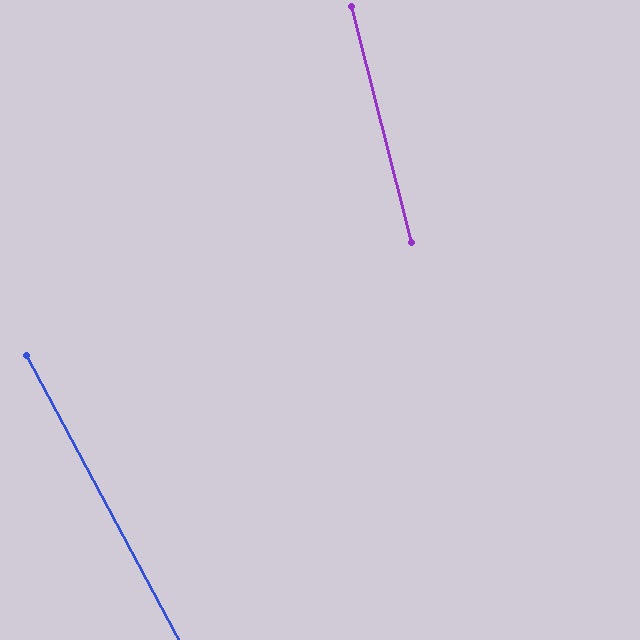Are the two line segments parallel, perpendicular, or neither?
Neither parallel nor perpendicular — they differ by about 14°.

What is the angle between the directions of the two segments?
Approximately 14 degrees.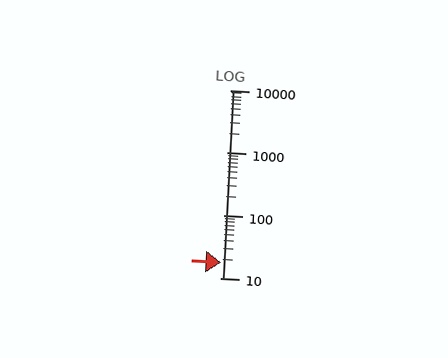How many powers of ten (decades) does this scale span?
The scale spans 3 decades, from 10 to 10000.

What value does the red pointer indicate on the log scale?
The pointer indicates approximately 18.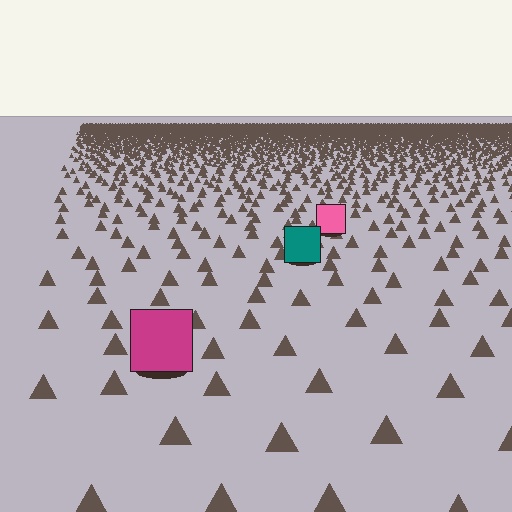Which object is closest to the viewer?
The magenta square is closest. The texture marks near it are larger and more spread out.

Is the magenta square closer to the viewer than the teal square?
Yes. The magenta square is closer — you can tell from the texture gradient: the ground texture is coarser near it.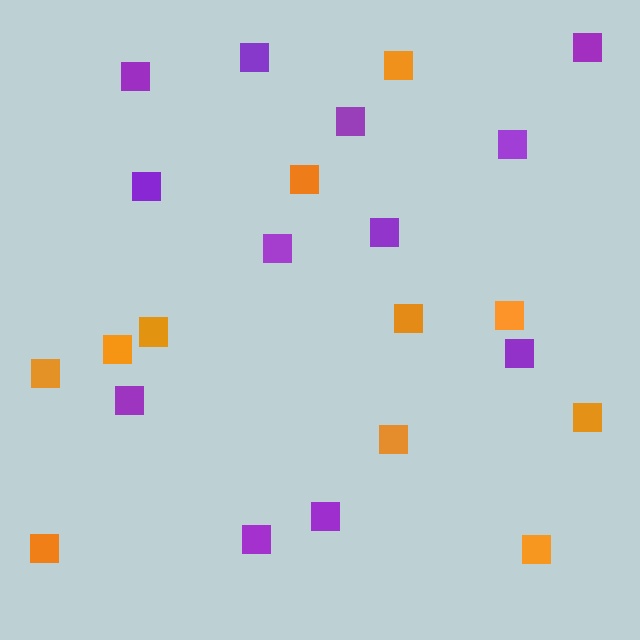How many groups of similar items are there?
There are 2 groups: one group of purple squares (12) and one group of orange squares (11).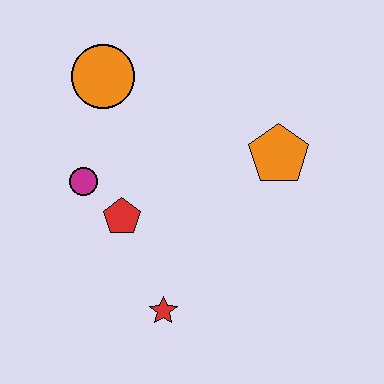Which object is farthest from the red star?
The orange circle is farthest from the red star.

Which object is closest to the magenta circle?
The red pentagon is closest to the magenta circle.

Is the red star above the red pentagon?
No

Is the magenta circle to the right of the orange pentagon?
No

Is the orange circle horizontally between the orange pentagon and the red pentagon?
No